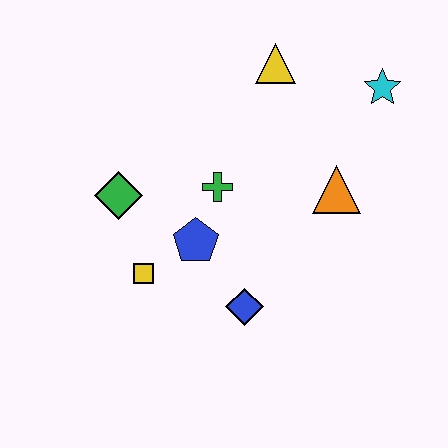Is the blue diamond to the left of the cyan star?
Yes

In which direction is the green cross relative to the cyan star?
The green cross is to the left of the cyan star.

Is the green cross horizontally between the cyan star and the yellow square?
Yes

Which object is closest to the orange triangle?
The cyan star is closest to the orange triangle.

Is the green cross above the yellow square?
Yes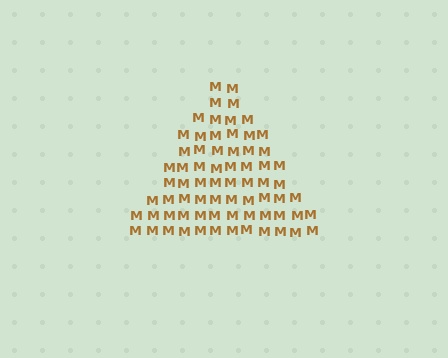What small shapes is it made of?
It is made of small letter M's.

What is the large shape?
The large shape is a triangle.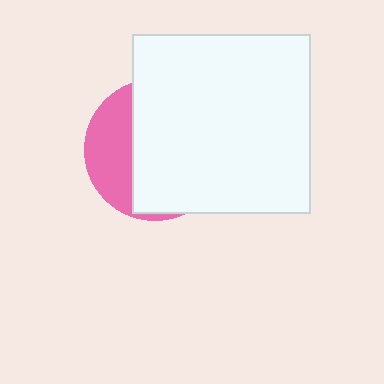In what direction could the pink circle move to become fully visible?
The pink circle could move left. That would shift it out from behind the white square entirely.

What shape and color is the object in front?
The object in front is a white square.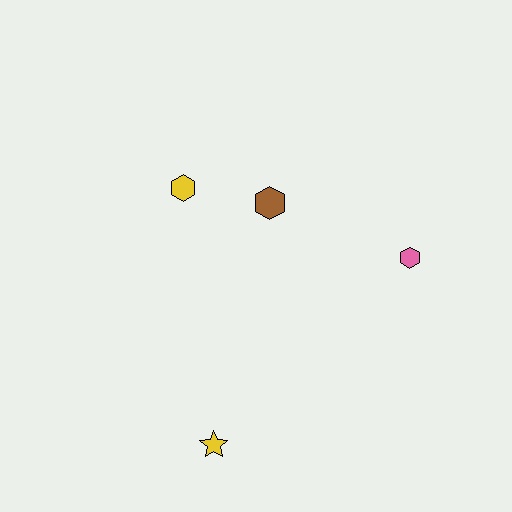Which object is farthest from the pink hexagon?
The yellow star is farthest from the pink hexagon.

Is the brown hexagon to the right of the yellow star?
Yes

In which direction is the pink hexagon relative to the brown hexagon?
The pink hexagon is to the right of the brown hexagon.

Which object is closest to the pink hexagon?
The brown hexagon is closest to the pink hexagon.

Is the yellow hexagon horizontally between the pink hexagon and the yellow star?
No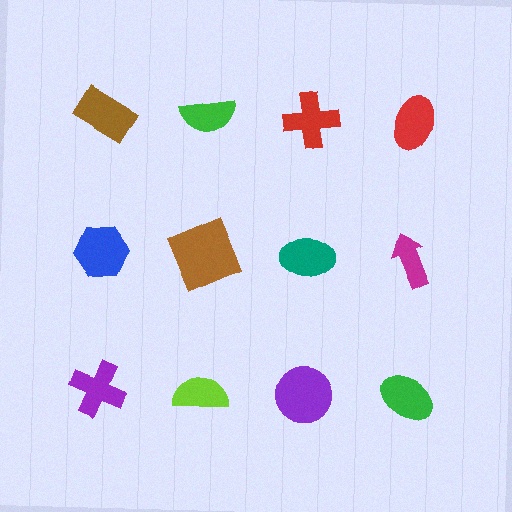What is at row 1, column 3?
A red cross.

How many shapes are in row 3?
4 shapes.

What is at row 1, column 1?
A brown rectangle.